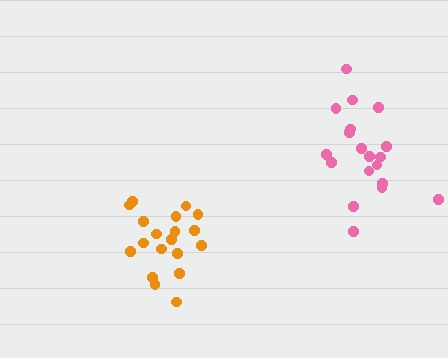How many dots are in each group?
Group 1: 19 dots, Group 2: 19 dots (38 total).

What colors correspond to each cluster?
The clusters are colored: orange, pink.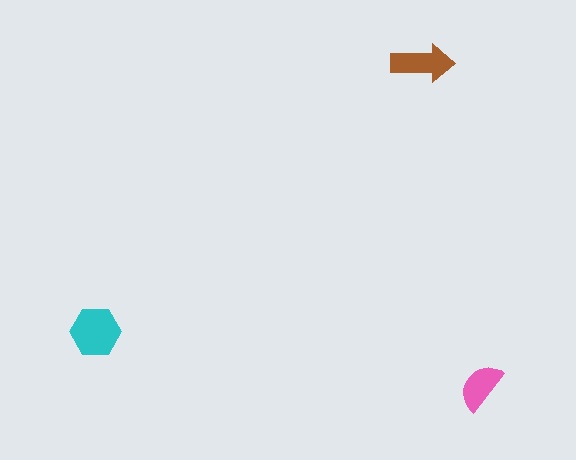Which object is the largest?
The cyan hexagon.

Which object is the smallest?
The pink semicircle.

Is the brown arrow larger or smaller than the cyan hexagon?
Smaller.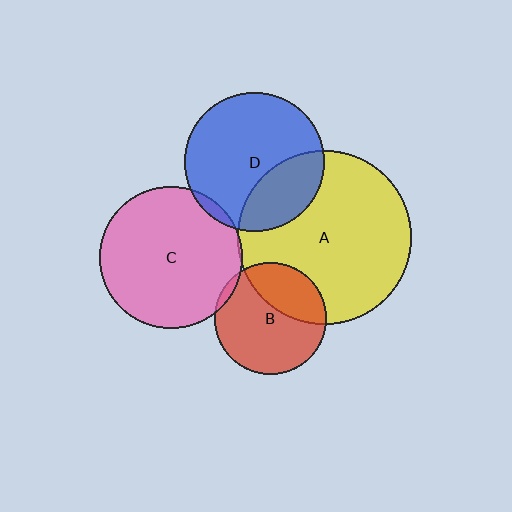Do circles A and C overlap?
Yes.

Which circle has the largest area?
Circle A (yellow).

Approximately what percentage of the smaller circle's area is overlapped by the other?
Approximately 5%.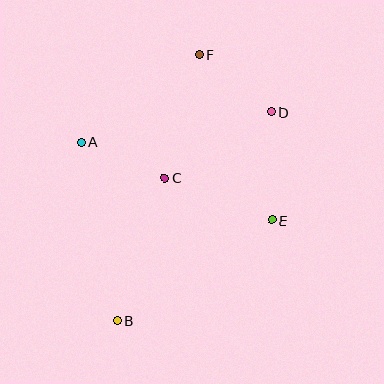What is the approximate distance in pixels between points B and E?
The distance between B and E is approximately 184 pixels.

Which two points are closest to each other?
Points A and C are closest to each other.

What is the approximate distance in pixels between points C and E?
The distance between C and E is approximately 114 pixels.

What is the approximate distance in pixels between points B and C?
The distance between B and C is approximately 151 pixels.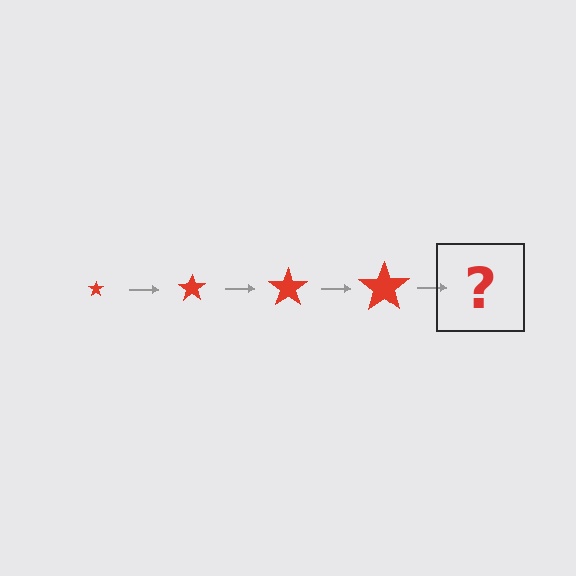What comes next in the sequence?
The next element should be a red star, larger than the previous one.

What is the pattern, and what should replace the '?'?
The pattern is that the star gets progressively larger each step. The '?' should be a red star, larger than the previous one.